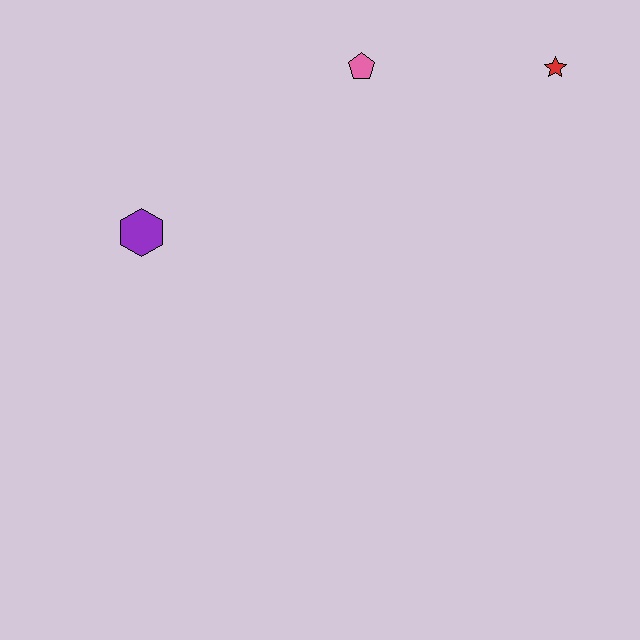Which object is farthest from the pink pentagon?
The purple hexagon is farthest from the pink pentagon.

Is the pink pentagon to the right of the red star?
No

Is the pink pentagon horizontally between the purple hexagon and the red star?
Yes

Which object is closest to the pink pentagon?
The red star is closest to the pink pentagon.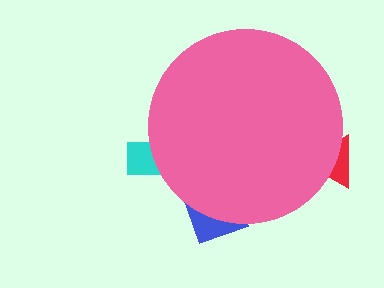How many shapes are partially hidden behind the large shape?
3 shapes are partially hidden.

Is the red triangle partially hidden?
Yes, the red triangle is partially hidden behind the pink circle.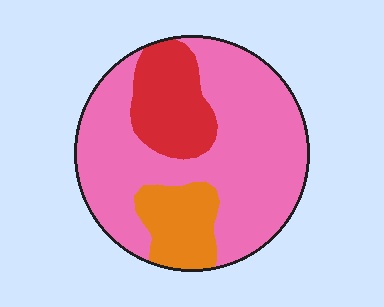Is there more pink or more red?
Pink.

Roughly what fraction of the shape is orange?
Orange covers around 15% of the shape.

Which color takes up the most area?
Pink, at roughly 70%.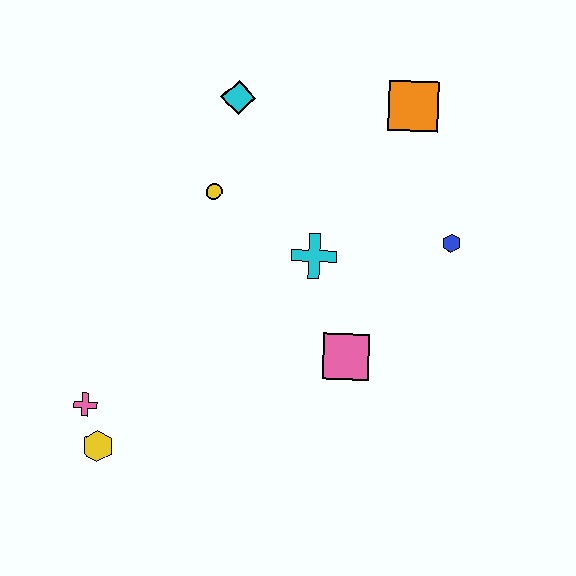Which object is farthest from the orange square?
The yellow hexagon is farthest from the orange square.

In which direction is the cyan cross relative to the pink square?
The cyan cross is above the pink square.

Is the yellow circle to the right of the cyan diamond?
No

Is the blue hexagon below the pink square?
No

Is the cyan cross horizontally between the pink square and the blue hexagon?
No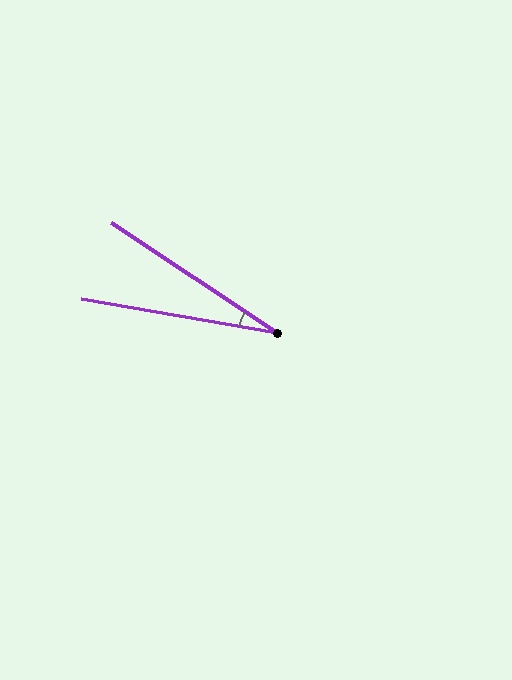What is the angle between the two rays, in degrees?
Approximately 24 degrees.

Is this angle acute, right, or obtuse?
It is acute.